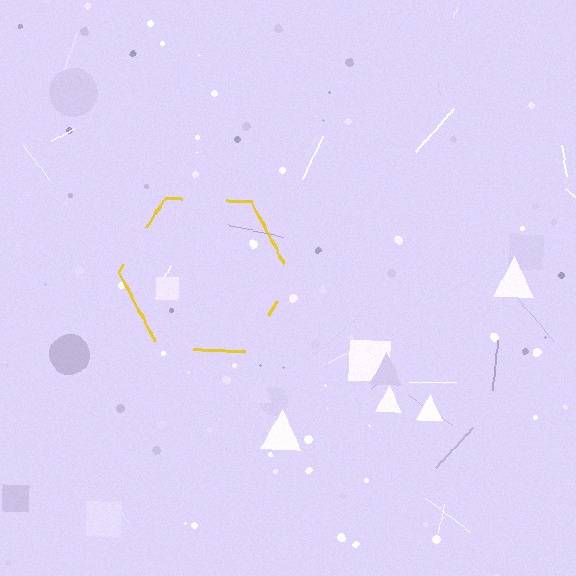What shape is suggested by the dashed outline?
The dashed outline suggests a hexagon.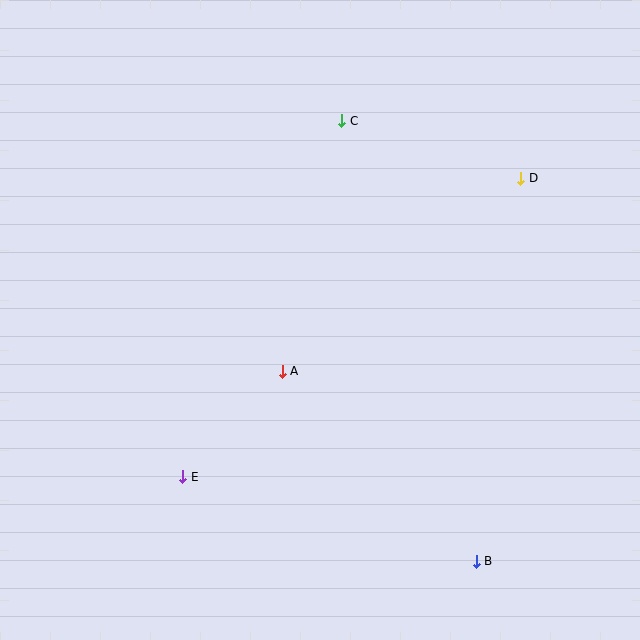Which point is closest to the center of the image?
Point A at (282, 371) is closest to the center.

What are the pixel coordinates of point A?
Point A is at (282, 371).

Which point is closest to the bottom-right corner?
Point B is closest to the bottom-right corner.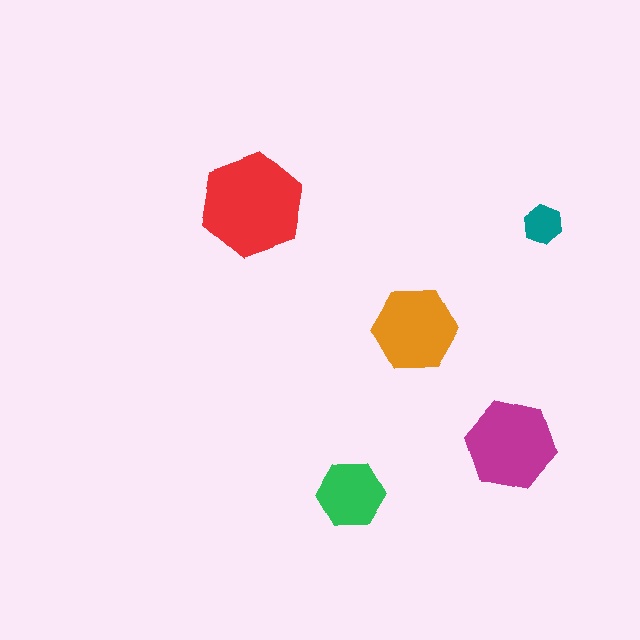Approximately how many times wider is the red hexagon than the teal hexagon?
About 2.5 times wider.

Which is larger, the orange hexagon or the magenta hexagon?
The magenta one.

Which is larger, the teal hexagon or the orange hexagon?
The orange one.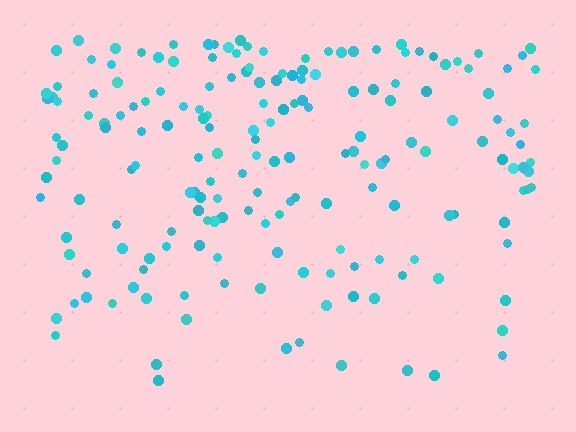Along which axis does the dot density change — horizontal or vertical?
Vertical.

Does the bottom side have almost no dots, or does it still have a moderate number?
Still a moderate number, just noticeably fewer than the top.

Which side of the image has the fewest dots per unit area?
The bottom.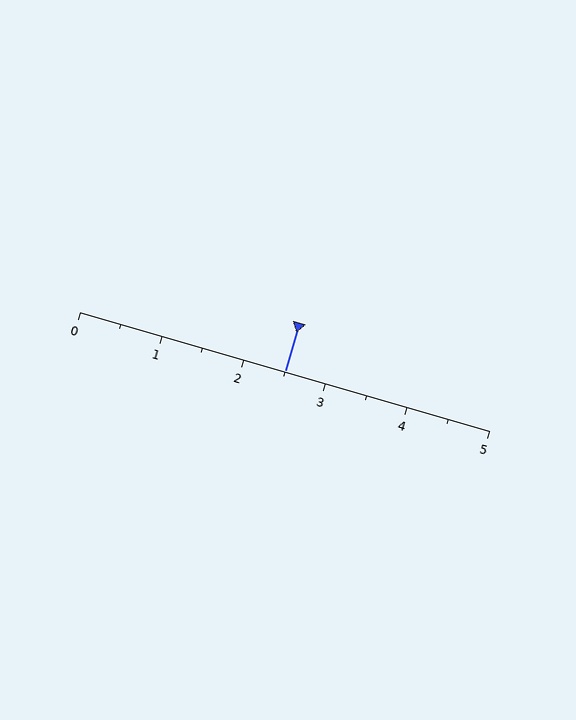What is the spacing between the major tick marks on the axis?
The major ticks are spaced 1 apart.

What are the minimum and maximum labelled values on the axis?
The axis runs from 0 to 5.